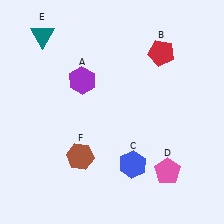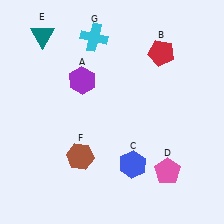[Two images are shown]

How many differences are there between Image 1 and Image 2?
There is 1 difference between the two images.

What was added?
A cyan cross (G) was added in Image 2.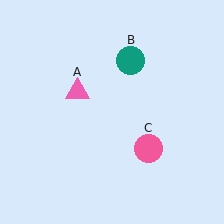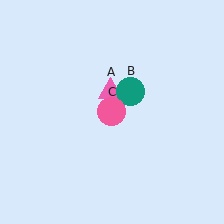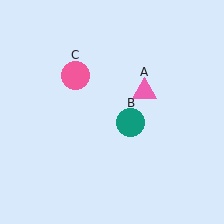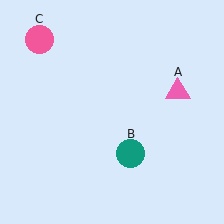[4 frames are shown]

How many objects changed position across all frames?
3 objects changed position: pink triangle (object A), teal circle (object B), pink circle (object C).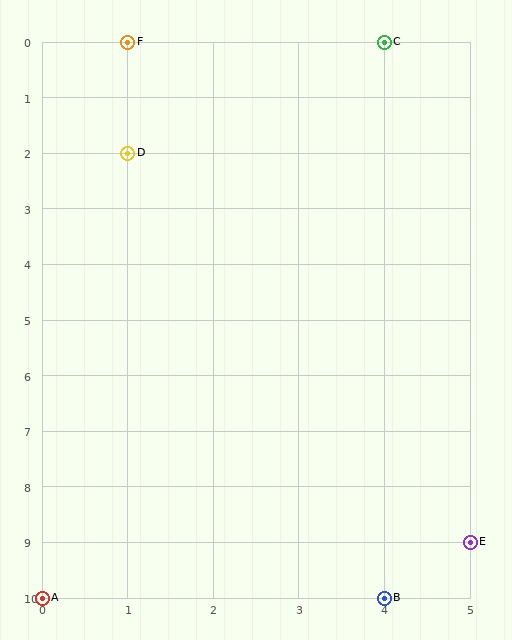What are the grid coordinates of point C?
Point C is at grid coordinates (4, 0).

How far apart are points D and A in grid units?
Points D and A are 1 column and 8 rows apart (about 8.1 grid units diagonally).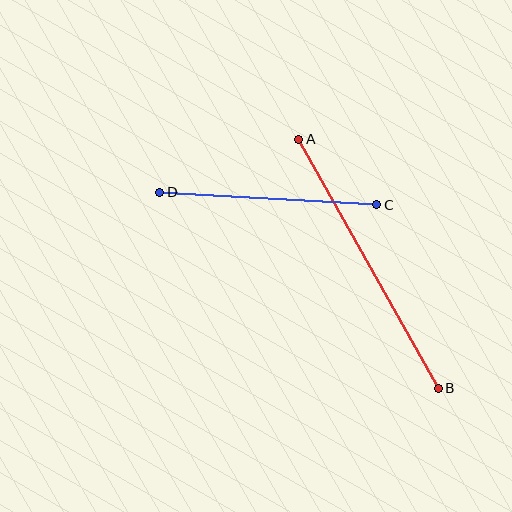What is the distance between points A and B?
The distance is approximately 286 pixels.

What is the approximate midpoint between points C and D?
The midpoint is at approximately (268, 198) pixels.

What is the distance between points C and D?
The distance is approximately 218 pixels.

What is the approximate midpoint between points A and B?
The midpoint is at approximately (368, 264) pixels.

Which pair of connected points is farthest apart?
Points A and B are farthest apart.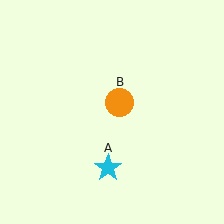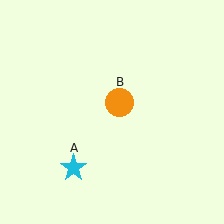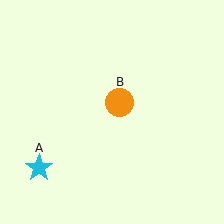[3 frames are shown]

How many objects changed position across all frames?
1 object changed position: cyan star (object A).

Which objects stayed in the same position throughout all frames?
Orange circle (object B) remained stationary.